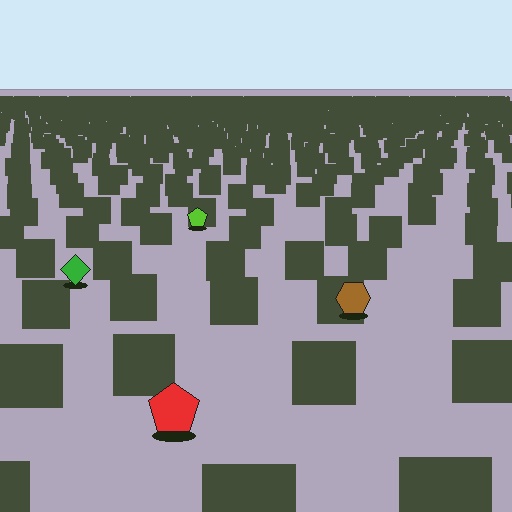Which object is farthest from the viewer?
The lime pentagon is farthest from the viewer. It appears smaller and the ground texture around it is denser.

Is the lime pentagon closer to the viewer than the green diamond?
No. The green diamond is closer — you can tell from the texture gradient: the ground texture is coarser near it.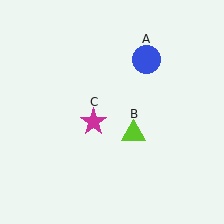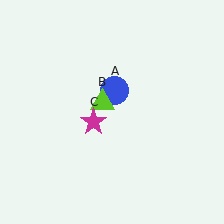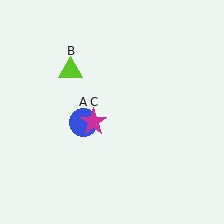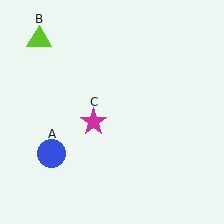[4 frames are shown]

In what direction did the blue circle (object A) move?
The blue circle (object A) moved down and to the left.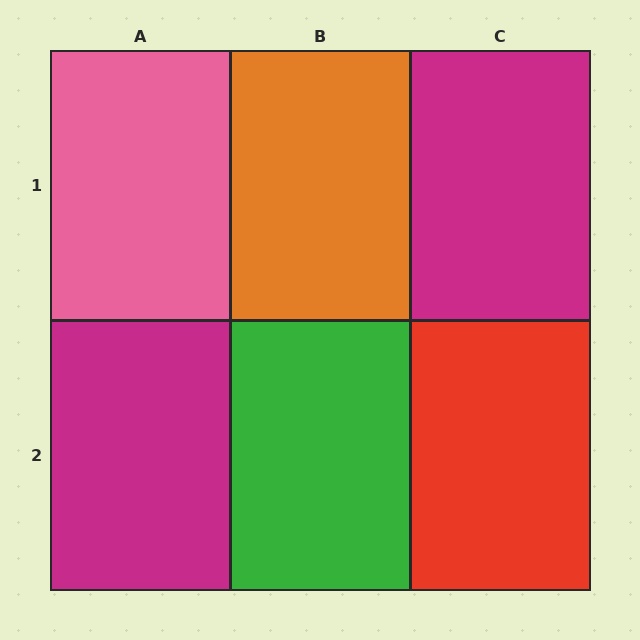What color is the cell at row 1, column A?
Pink.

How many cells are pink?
1 cell is pink.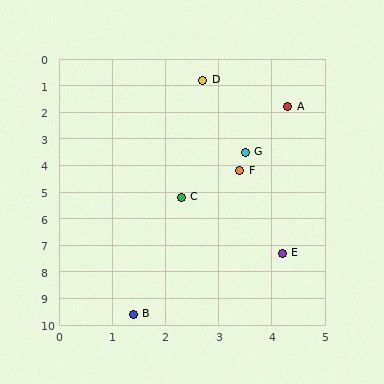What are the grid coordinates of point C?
Point C is at approximately (2.3, 5.2).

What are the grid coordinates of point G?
Point G is at approximately (3.5, 3.5).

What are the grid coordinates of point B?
Point B is at approximately (1.4, 9.6).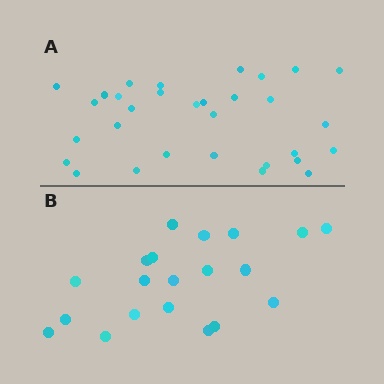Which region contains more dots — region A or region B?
Region A (the top region) has more dots.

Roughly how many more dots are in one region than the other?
Region A has roughly 12 or so more dots than region B.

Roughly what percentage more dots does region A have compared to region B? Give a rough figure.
About 55% more.